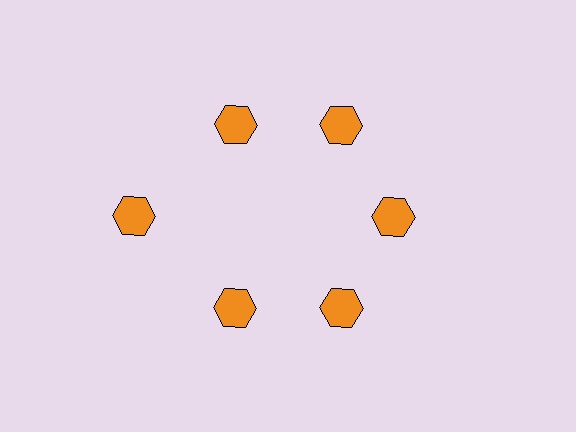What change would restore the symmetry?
The symmetry would be restored by moving it inward, back onto the ring so that all 6 hexagons sit at equal angles and equal distance from the center.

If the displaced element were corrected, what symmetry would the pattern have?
It would have 6-fold rotational symmetry — the pattern would map onto itself every 60 degrees.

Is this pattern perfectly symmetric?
No. The 6 orange hexagons are arranged in a ring, but one element near the 9 o'clock position is pushed outward from the center, breaking the 6-fold rotational symmetry.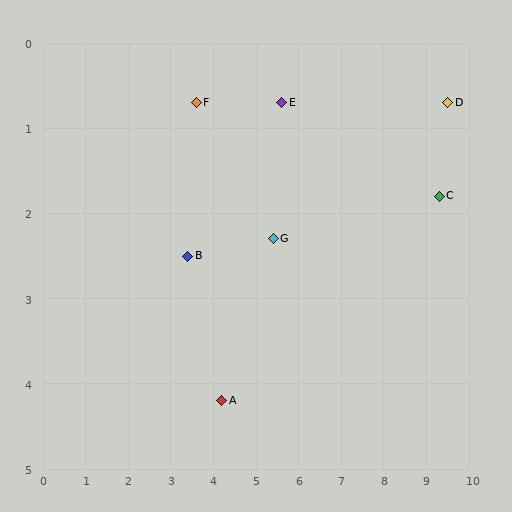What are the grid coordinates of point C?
Point C is at approximately (9.3, 1.8).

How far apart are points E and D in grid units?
Points E and D are about 3.9 grid units apart.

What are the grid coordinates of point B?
Point B is at approximately (3.4, 2.5).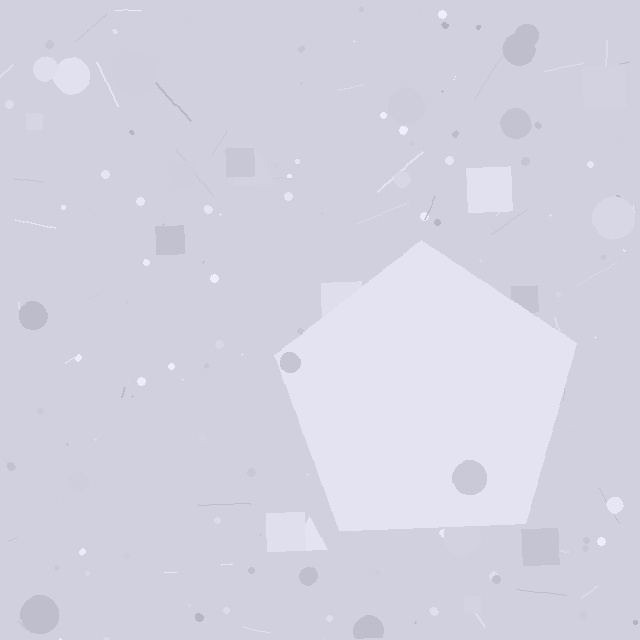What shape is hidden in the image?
A pentagon is hidden in the image.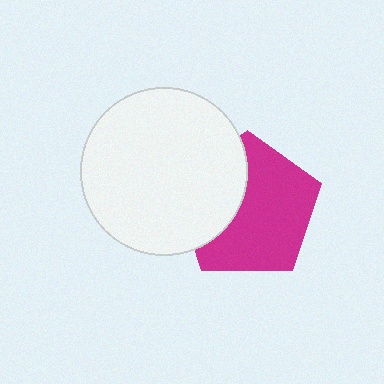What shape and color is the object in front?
The object in front is a white circle.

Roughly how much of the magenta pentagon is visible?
Most of it is visible (roughly 66%).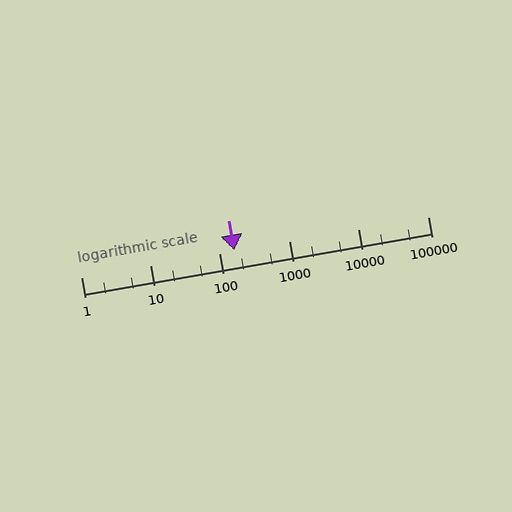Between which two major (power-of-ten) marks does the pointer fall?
The pointer is between 100 and 1000.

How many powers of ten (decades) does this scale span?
The scale spans 5 decades, from 1 to 100000.